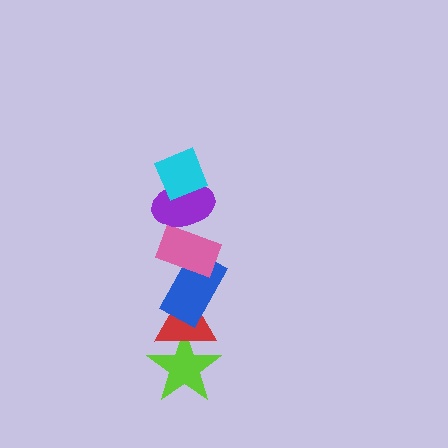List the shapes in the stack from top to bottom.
From top to bottom: the cyan diamond, the purple ellipse, the pink rectangle, the blue rectangle, the red triangle, the lime star.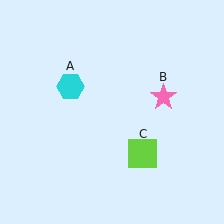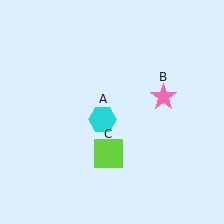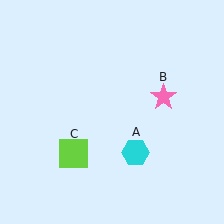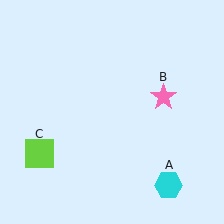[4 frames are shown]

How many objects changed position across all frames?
2 objects changed position: cyan hexagon (object A), lime square (object C).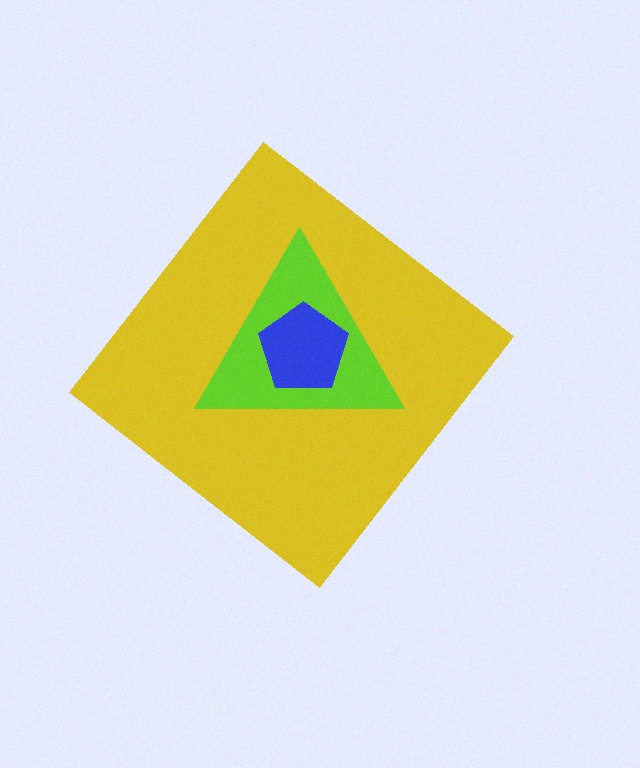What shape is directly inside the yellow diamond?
The lime triangle.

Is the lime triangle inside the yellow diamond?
Yes.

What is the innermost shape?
The blue pentagon.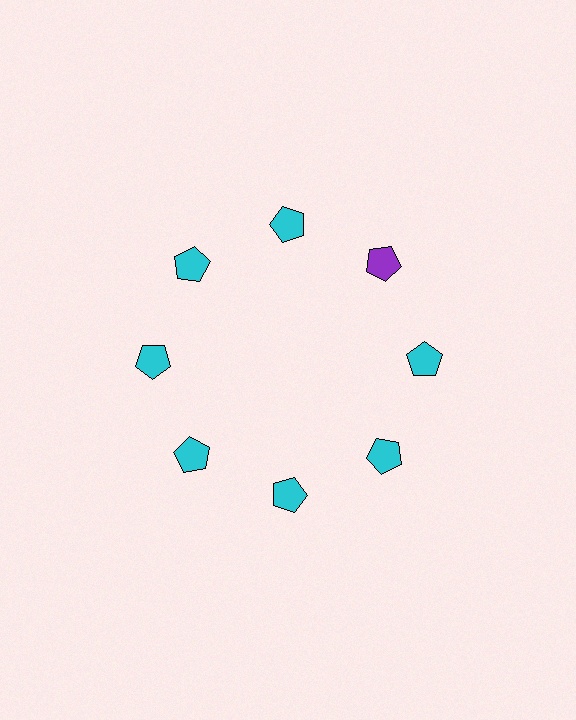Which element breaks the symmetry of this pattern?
The purple pentagon at roughly the 2 o'clock position breaks the symmetry. All other shapes are cyan pentagons.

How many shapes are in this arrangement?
There are 8 shapes arranged in a ring pattern.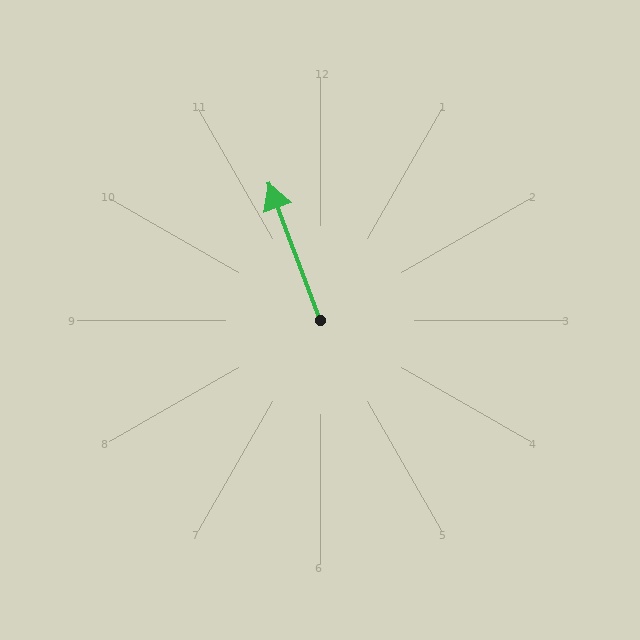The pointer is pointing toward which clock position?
Roughly 11 o'clock.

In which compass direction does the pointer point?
North.